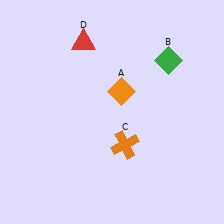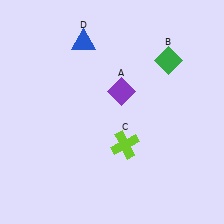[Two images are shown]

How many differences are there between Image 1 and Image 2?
There are 3 differences between the two images.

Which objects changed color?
A changed from orange to purple. C changed from orange to lime. D changed from red to blue.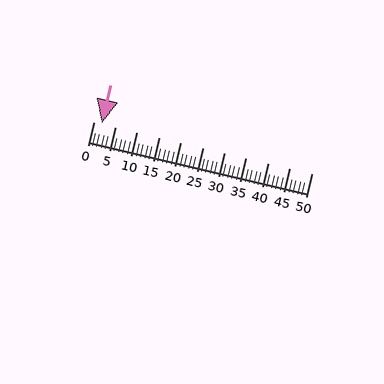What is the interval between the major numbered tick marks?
The major tick marks are spaced 5 units apart.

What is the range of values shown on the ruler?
The ruler shows values from 0 to 50.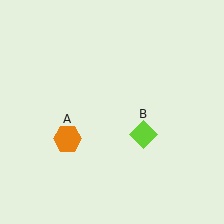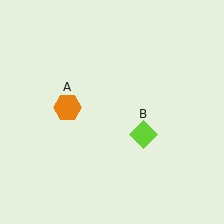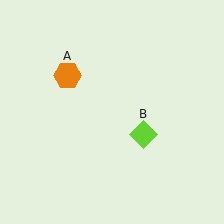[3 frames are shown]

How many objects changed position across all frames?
1 object changed position: orange hexagon (object A).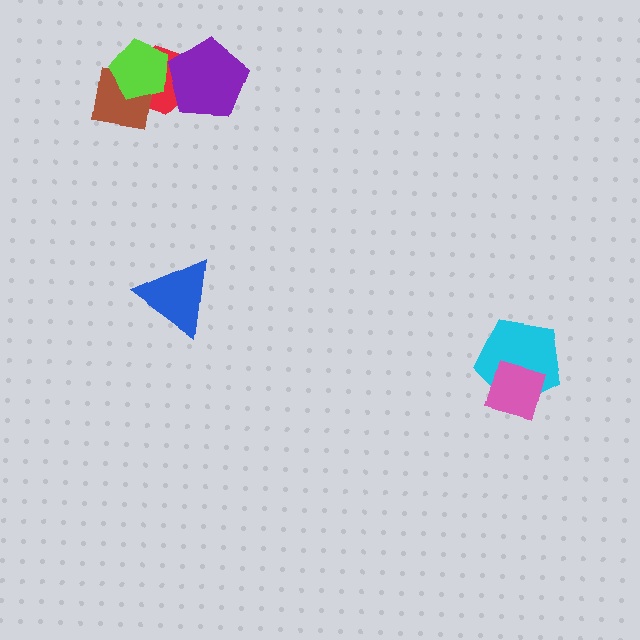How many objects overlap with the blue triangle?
0 objects overlap with the blue triangle.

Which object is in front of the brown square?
The lime pentagon is in front of the brown square.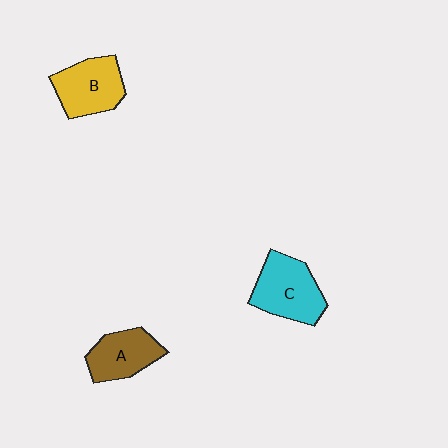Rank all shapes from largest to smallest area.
From largest to smallest: C (cyan), B (yellow), A (brown).